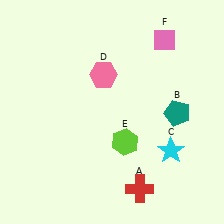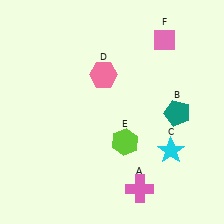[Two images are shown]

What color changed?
The cross (A) changed from red in Image 1 to pink in Image 2.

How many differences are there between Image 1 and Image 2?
There is 1 difference between the two images.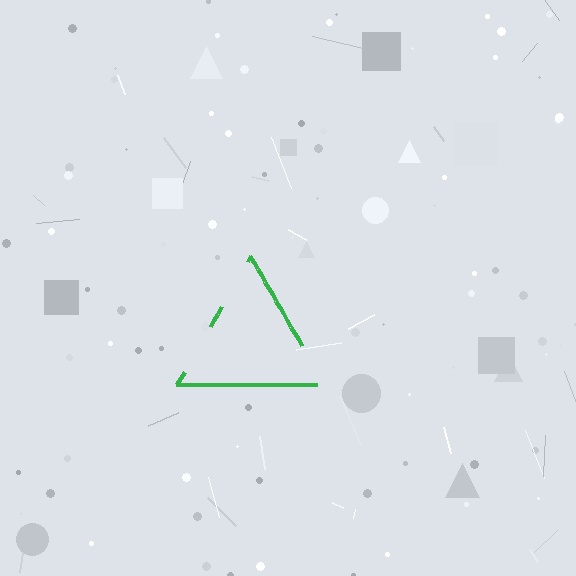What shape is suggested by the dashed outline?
The dashed outline suggests a triangle.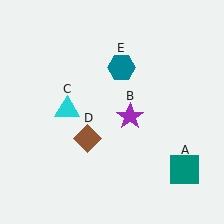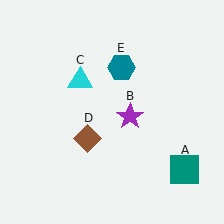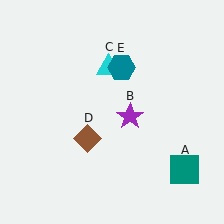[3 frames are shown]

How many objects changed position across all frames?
1 object changed position: cyan triangle (object C).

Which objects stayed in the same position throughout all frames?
Teal square (object A) and purple star (object B) and brown diamond (object D) and teal hexagon (object E) remained stationary.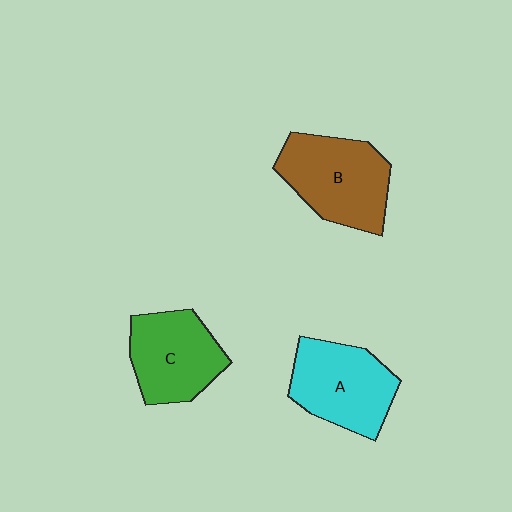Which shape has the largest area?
Shape B (brown).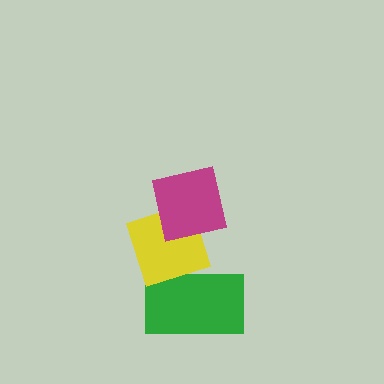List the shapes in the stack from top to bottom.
From top to bottom: the magenta square, the yellow diamond, the green rectangle.